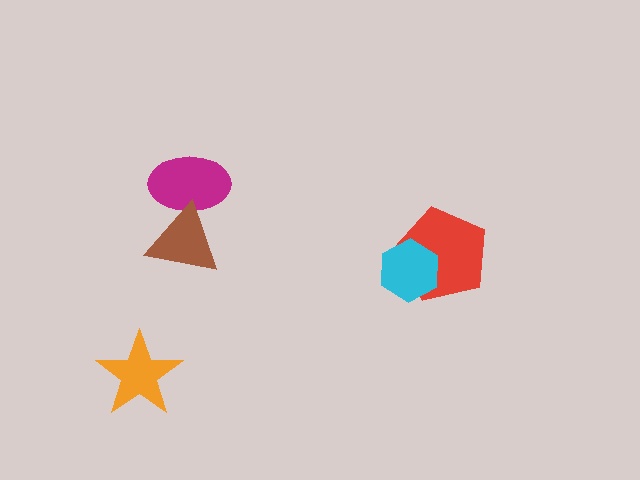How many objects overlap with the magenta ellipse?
1 object overlaps with the magenta ellipse.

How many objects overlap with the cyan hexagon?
1 object overlaps with the cyan hexagon.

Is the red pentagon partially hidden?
Yes, it is partially covered by another shape.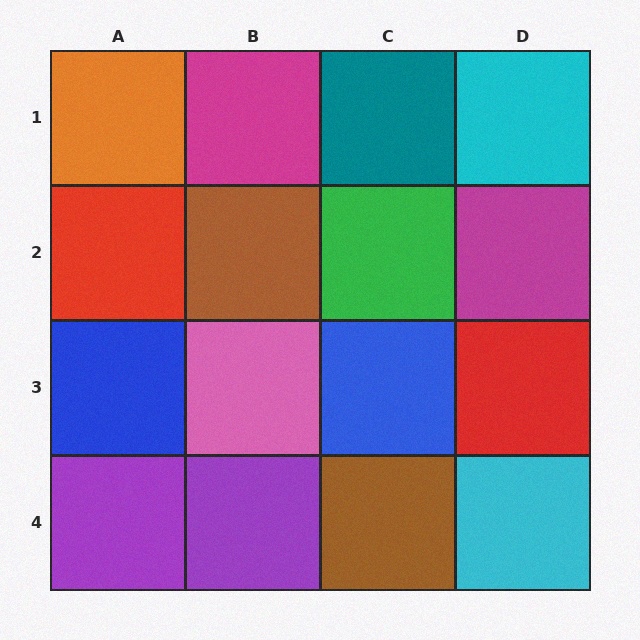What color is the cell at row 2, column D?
Magenta.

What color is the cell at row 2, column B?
Brown.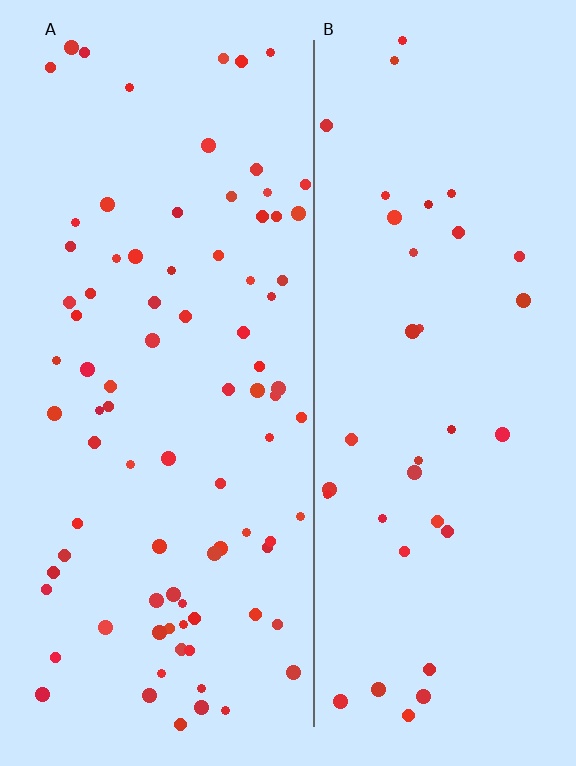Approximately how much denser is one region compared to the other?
Approximately 2.3× — region A over region B.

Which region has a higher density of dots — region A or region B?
A (the left).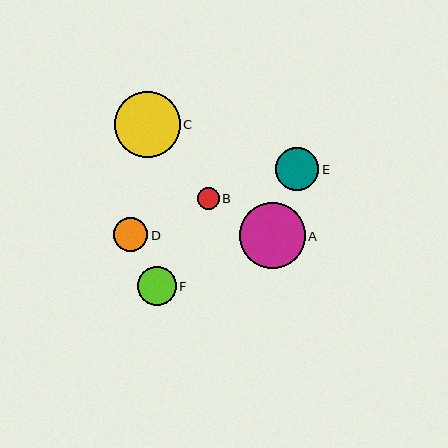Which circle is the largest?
Circle A is the largest with a size of approximately 66 pixels.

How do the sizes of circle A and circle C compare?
Circle A and circle C are approximately the same size.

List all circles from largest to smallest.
From largest to smallest: A, C, E, F, D, B.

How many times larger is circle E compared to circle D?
Circle E is approximately 1.3 times the size of circle D.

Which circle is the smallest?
Circle B is the smallest with a size of approximately 22 pixels.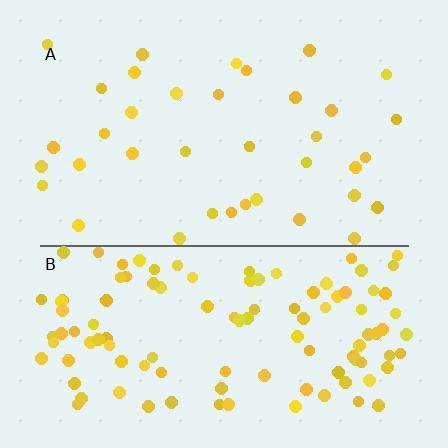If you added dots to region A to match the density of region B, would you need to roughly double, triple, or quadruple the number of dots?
Approximately triple.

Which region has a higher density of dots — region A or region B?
B (the bottom).